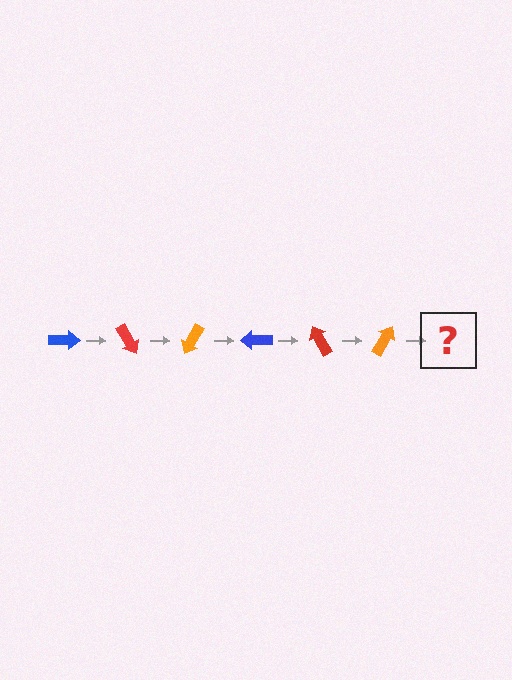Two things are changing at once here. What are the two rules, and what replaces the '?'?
The two rules are that it rotates 60 degrees each step and the color cycles through blue, red, and orange. The '?' should be a blue arrow, rotated 360 degrees from the start.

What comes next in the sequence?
The next element should be a blue arrow, rotated 360 degrees from the start.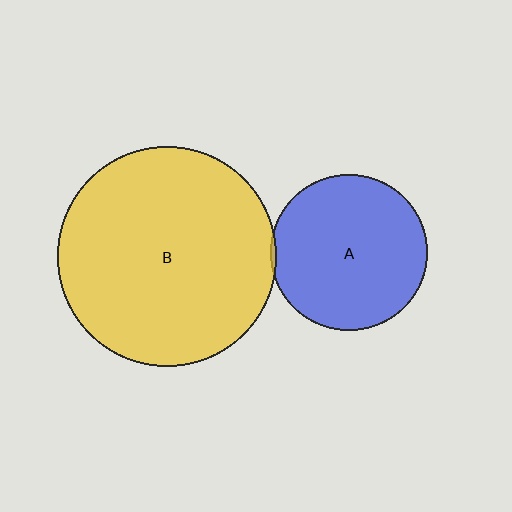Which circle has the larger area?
Circle B (yellow).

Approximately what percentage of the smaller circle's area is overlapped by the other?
Approximately 5%.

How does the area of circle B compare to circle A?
Approximately 2.0 times.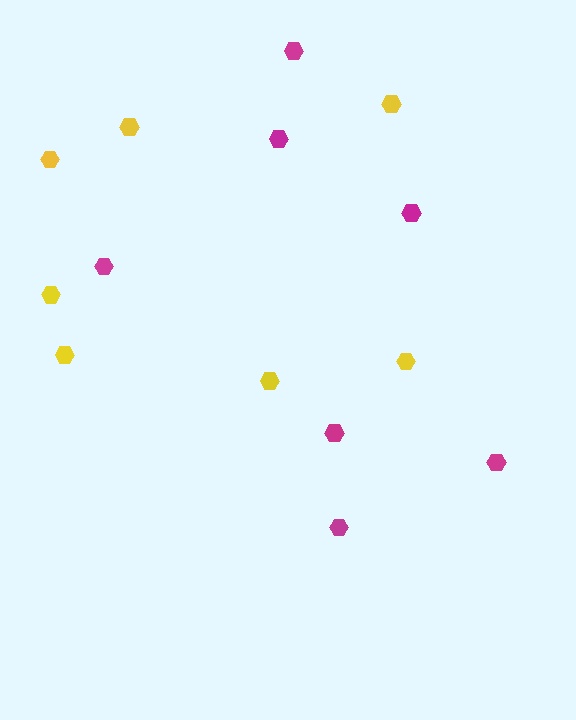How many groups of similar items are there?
There are 2 groups: one group of yellow hexagons (7) and one group of magenta hexagons (7).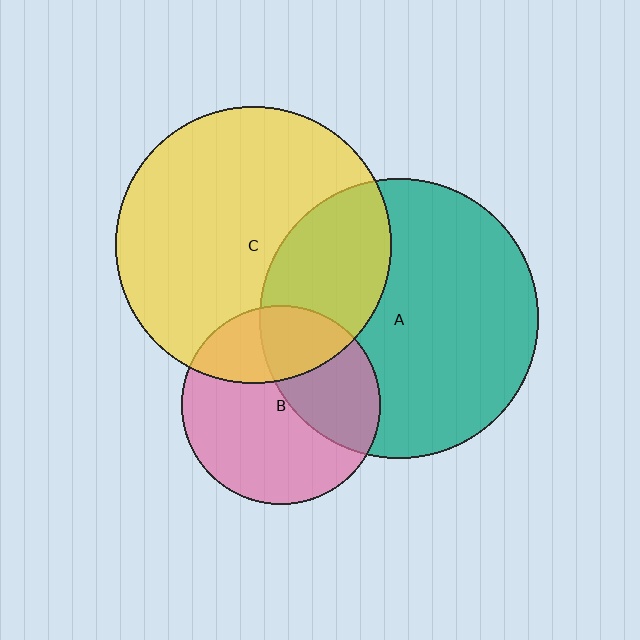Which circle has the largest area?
Circle A (teal).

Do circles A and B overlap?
Yes.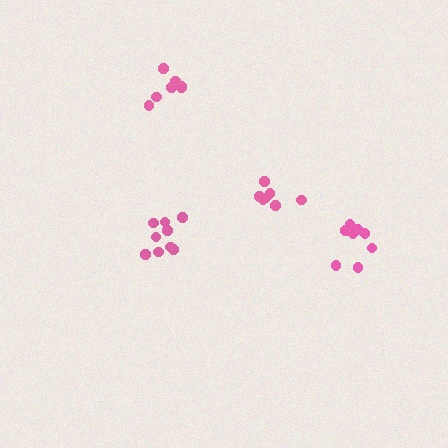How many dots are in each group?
Group 1: 7 dots, Group 2: 7 dots, Group 3: 9 dots, Group 4: 9 dots (32 total).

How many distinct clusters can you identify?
There are 4 distinct clusters.